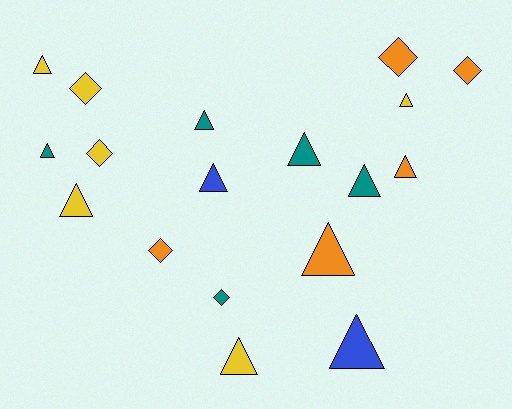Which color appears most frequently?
Yellow, with 6 objects.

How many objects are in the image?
There are 18 objects.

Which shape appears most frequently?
Triangle, with 12 objects.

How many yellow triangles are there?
There are 4 yellow triangles.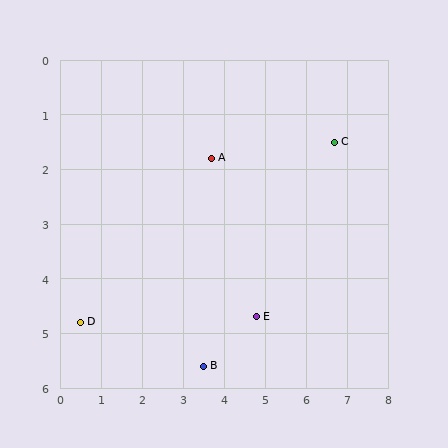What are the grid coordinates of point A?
Point A is at approximately (3.7, 1.8).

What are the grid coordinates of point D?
Point D is at approximately (0.5, 4.8).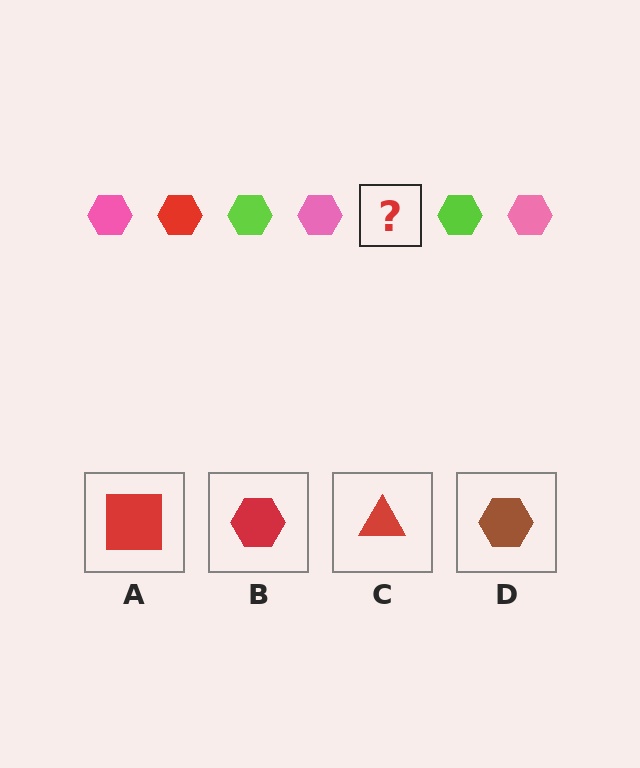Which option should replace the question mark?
Option B.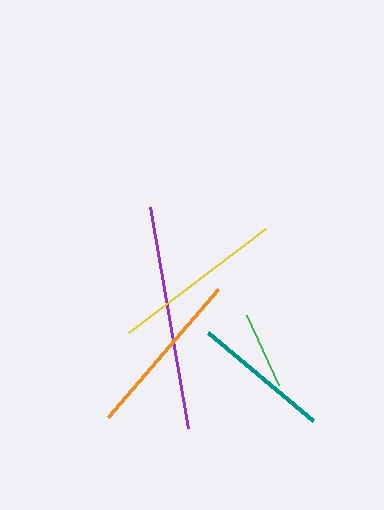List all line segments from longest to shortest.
From longest to shortest: purple, yellow, orange, teal, green.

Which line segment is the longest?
The purple line is the longest at approximately 225 pixels.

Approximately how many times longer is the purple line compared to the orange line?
The purple line is approximately 1.3 times the length of the orange line.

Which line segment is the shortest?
The green line is the shortest at approximately 77 pixels.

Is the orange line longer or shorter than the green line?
The orange line is longer than the green line.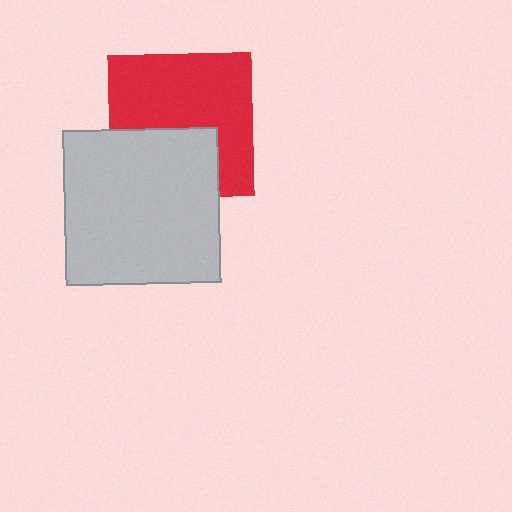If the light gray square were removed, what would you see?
You would see the complete red square.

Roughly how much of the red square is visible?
About half of it is visible (roughly 63%).